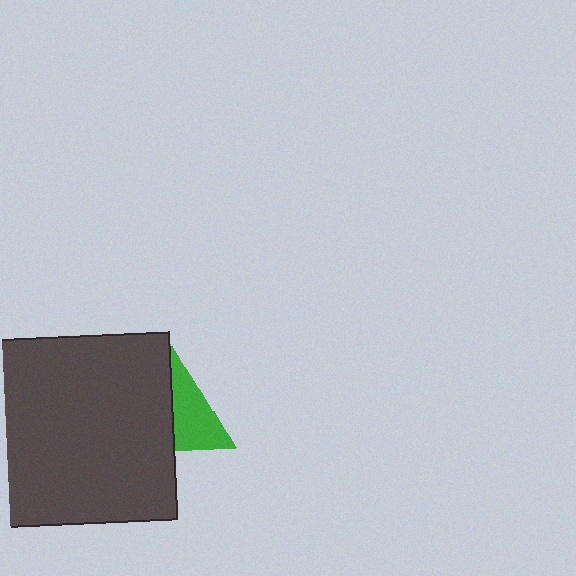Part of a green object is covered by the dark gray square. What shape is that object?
It is a triangle.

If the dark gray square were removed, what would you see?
You would see the complete green triangle.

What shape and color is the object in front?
The object in front is a dark gray square.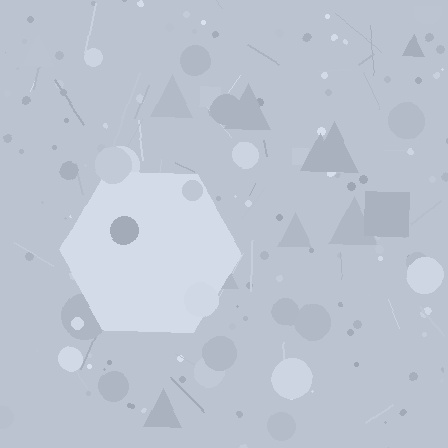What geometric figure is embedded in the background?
A hexagon is embedded in the background.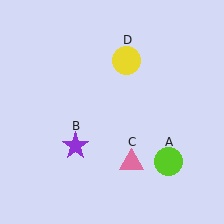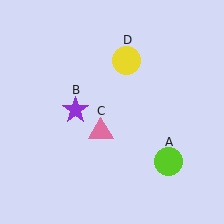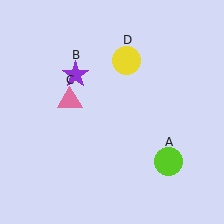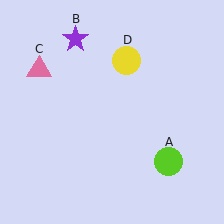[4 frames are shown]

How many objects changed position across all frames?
2 objects changed position: purple star (object B), pink triangle (object C).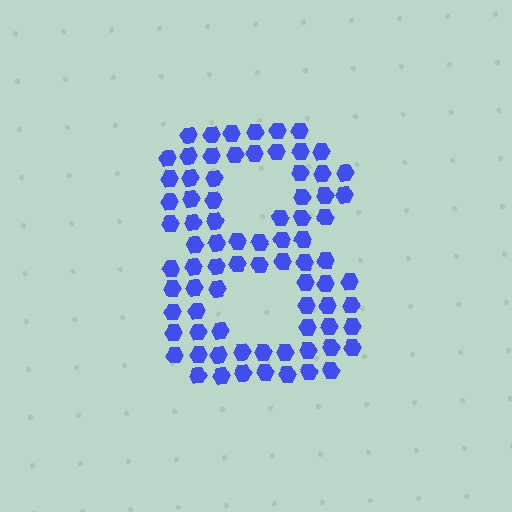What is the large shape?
The large shape is the digit 8.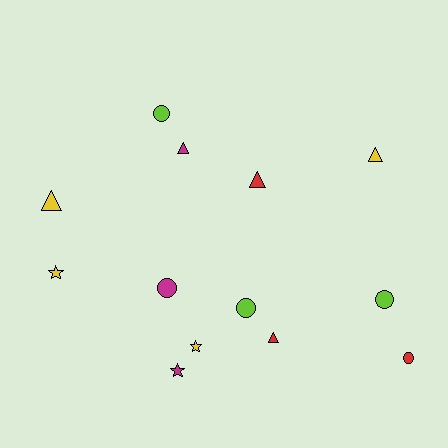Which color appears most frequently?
Yellow, with 4 objects.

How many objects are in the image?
There are 13 objects.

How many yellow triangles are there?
There are 2 yellow triangles.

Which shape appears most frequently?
Triangle, with 5 objects.